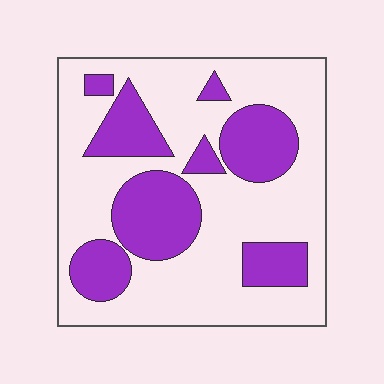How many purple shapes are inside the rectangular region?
8.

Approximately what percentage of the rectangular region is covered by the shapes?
Approximately 30%.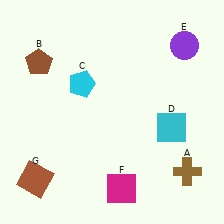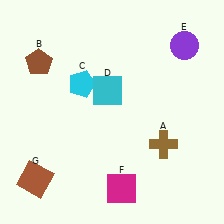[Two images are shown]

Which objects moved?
The objects that moved are: the brown cross (A), the cyan square (D).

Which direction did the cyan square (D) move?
The cyan square (D) moved left.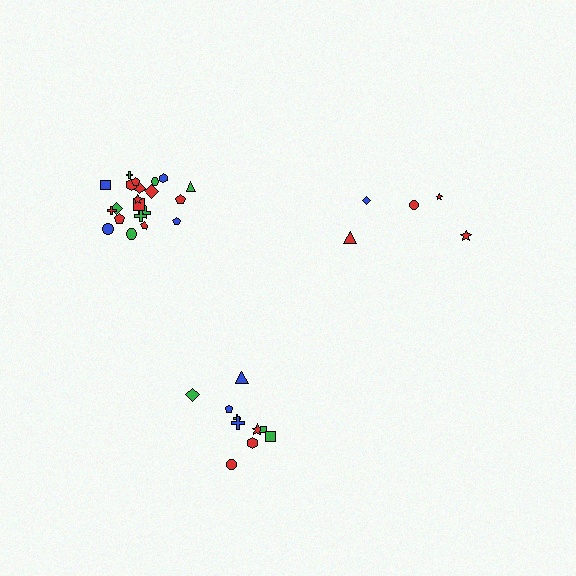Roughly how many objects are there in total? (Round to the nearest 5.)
Roughly 35 objects in total.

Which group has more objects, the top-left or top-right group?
The top-left group.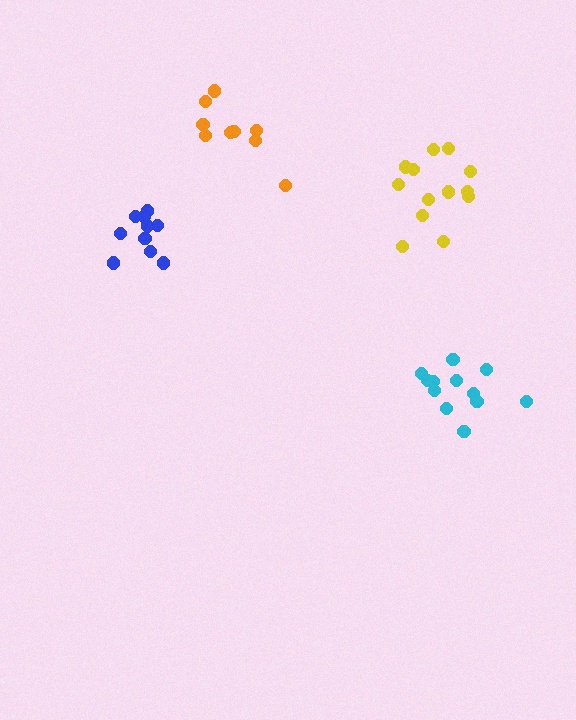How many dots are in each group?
Group 1: 12 dots, Group 2: 9 dots, Group 3: 10 dots, Group 4: 13 dots (44 total).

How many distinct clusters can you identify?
There are 4 distinct clusters.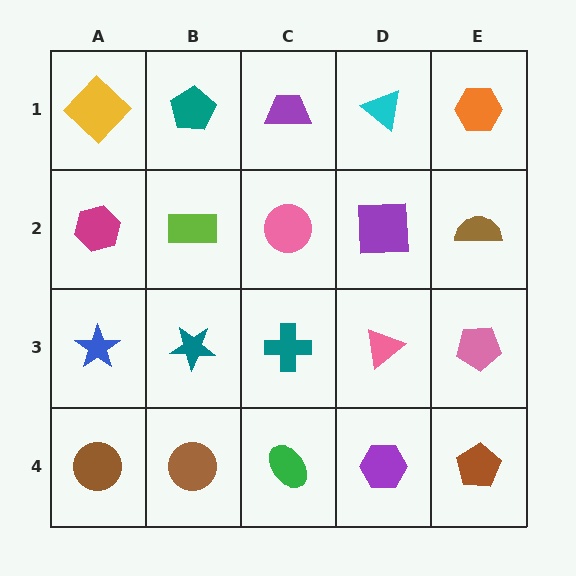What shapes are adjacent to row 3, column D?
A purple square (row 2, column D), a purple hexagon (row 4, column D), a teal cross (row 3, column C), a pink pentagon (row 3, column E).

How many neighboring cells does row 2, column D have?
4.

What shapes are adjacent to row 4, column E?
A pink pentagon (row 3, column E), a purple hexagon (row 4, column D).